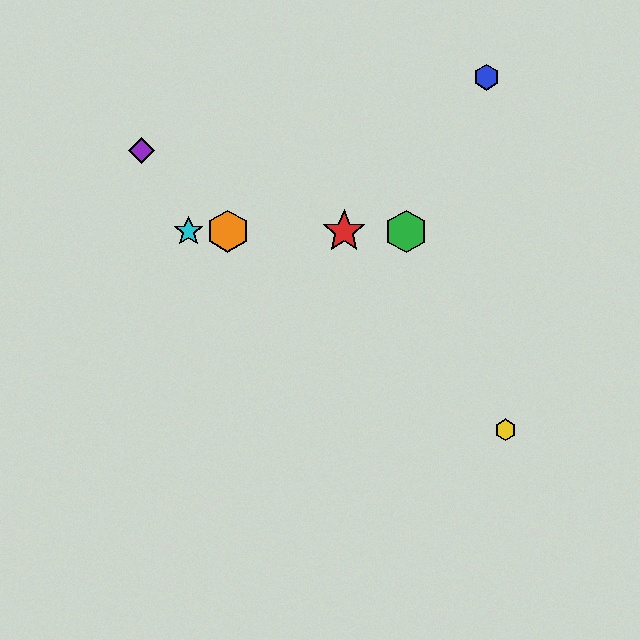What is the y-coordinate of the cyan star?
The cyan star is at y≈231.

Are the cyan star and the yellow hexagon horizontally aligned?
No, the cyan star is at y≈231 and the yellow hexagon is at y≈430.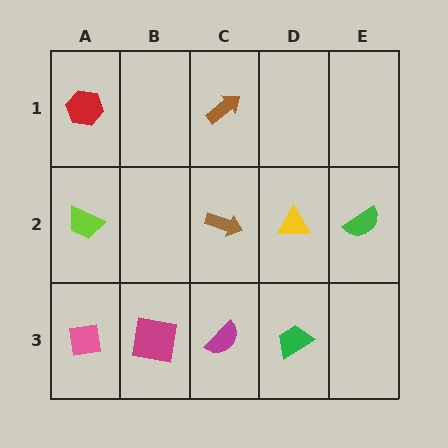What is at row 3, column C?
A magenta semicircle.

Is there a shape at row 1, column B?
No, that cell is empty.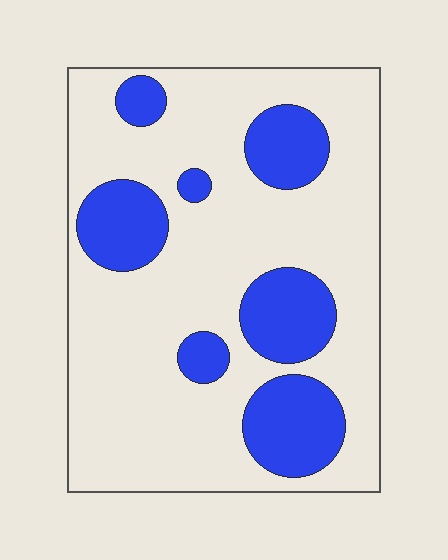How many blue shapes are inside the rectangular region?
7.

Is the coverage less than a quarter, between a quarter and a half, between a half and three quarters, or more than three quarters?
Between a quarter and a half.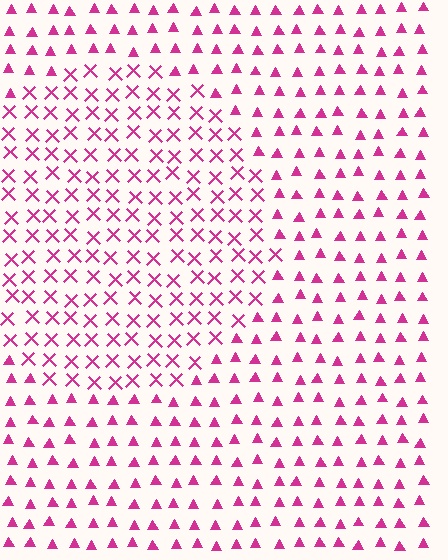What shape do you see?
I see a circle.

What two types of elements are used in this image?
The image uses X marks inside the circle region and triangles outside it.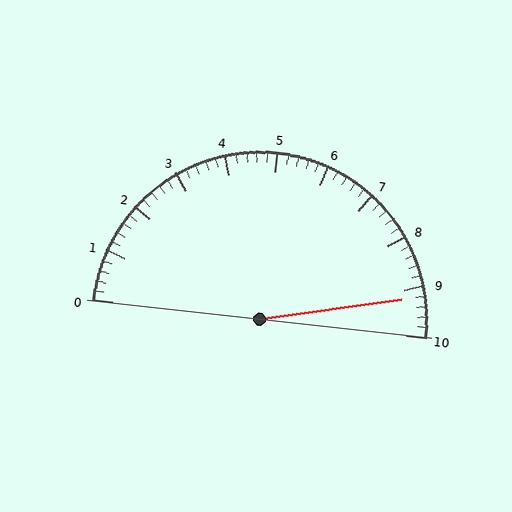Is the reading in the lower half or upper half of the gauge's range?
The reading is in the upper half of the range (0 to 10).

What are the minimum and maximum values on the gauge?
The gauge ranges from 0 to 10.